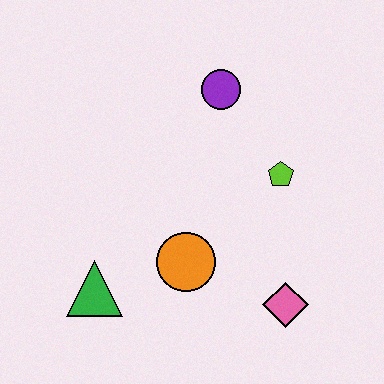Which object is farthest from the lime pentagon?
The green triangle is farthest from the lime pentagon.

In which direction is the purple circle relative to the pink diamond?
The purple circle is above the pink diamond.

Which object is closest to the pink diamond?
The orange circle is closest to the pink diamond.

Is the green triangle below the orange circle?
Yes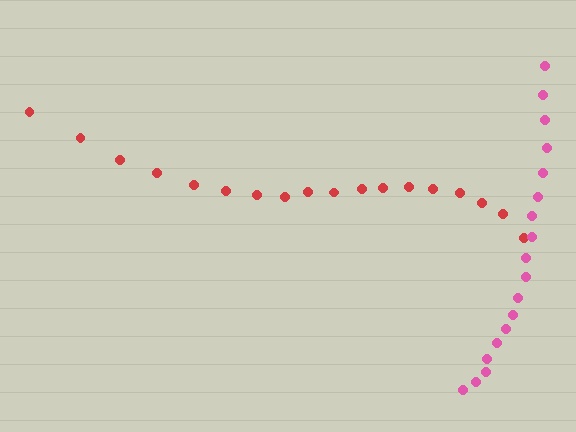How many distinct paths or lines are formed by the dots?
There are 2 distinct paths.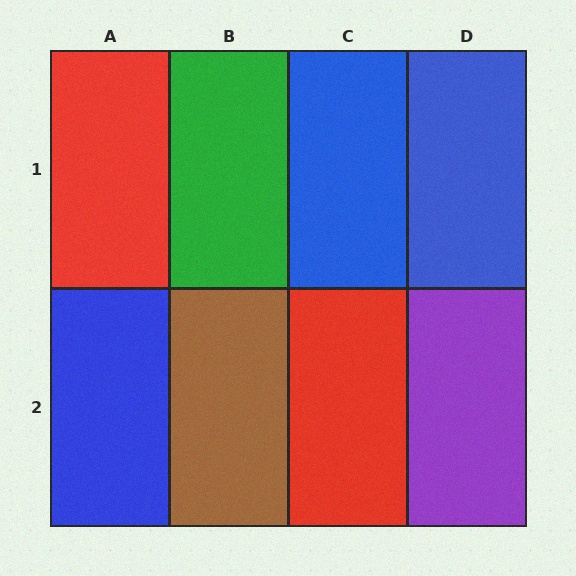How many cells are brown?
1 cell is brown.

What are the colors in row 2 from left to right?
Blue, brown, red, purple.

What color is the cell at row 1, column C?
Blue.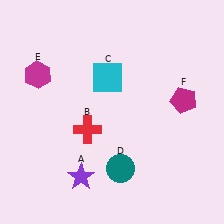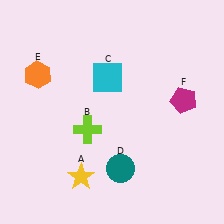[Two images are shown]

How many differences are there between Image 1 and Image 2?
There are 3 differences between the two images.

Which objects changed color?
A changed from purple to yellow. B changed from red to lime. E changed from magenta to orange.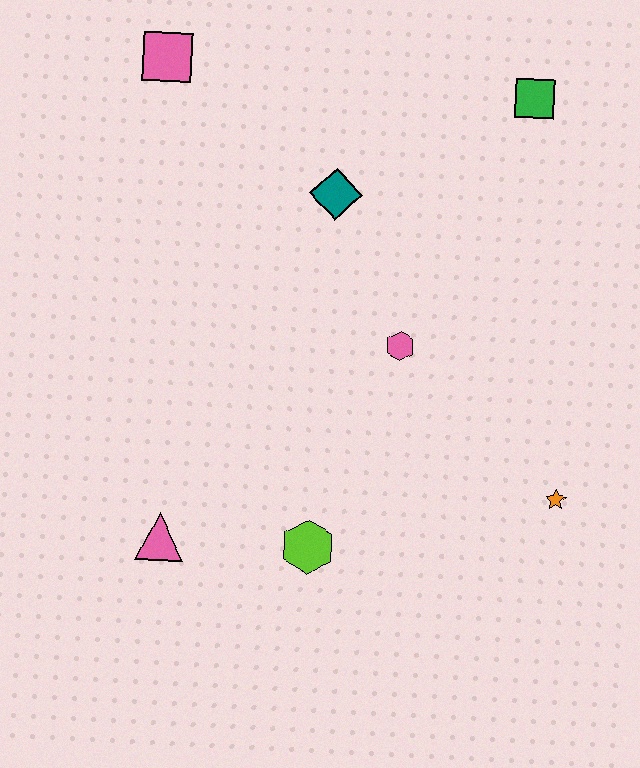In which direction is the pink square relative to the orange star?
The pink square is above the orange star.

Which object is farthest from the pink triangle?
The green square is farthest from the pink triangle.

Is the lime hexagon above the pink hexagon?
No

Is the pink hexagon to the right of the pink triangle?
Yes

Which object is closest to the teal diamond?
The pink hexagon is closest to the teal diamond.